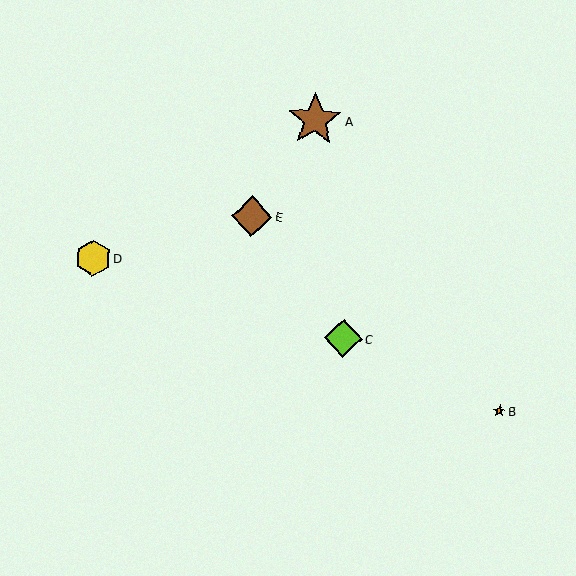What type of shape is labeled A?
Shape A is a brown star.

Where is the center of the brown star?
The center of the brown star is at (315, 120).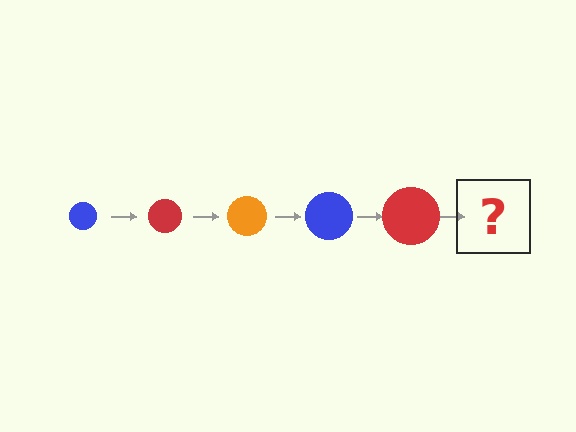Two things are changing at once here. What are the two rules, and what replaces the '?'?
The two rules are that the circle grows larger each step and the color cycles through blue, red, and orange. The '?' should be an orange circle, larger than the previous one.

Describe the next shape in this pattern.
It should be an orange circle, larger than the previous one.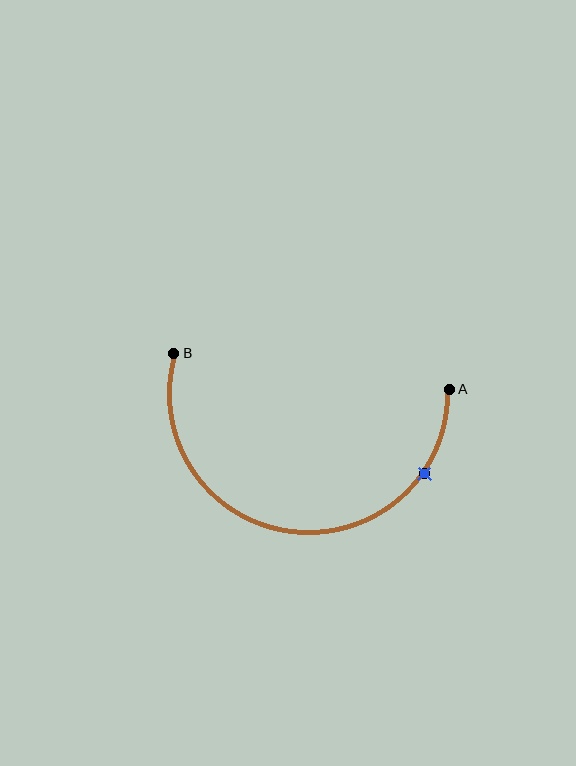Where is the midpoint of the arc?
The arc midpoint is the point on the curve farthest from the straight line joining A and B. It sits below that line.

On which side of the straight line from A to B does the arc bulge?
The arc bulges below the straight line connecting A and B.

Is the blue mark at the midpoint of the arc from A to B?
No. The blue mark lies on the arc but is closer to endpoint A. The arc midpoint would be at the point on the curve equidistant along the arc from both A and B.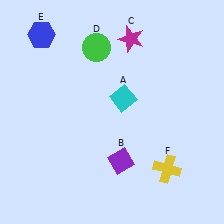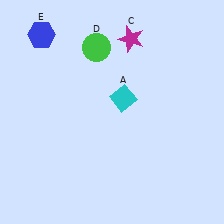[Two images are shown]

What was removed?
The yellow cross (F), the purple diamond (B) were removed in Image 2.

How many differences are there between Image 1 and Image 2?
There are 2 differences between the two images.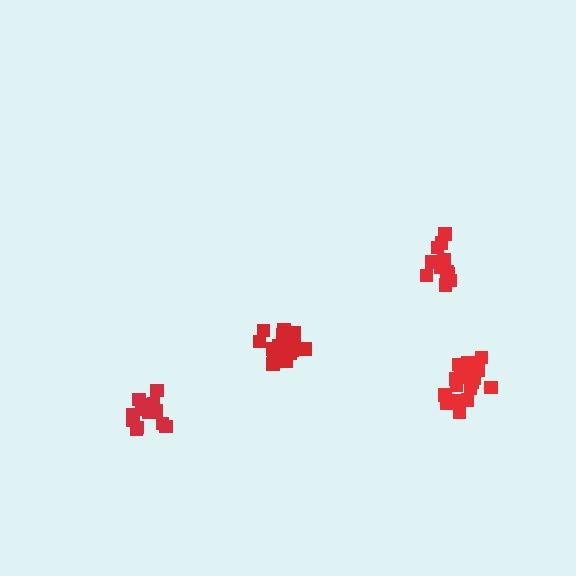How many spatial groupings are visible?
There are 4 spatial groupings.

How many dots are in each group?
Group 1: 18 dots, Group 2: 15 dots, Group 3: 18 dots, Group 4: 14 dots (65 total).